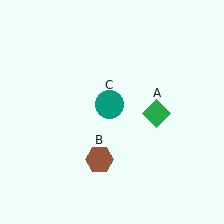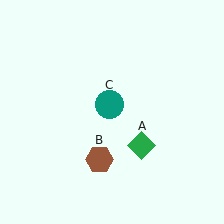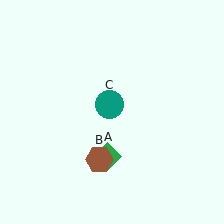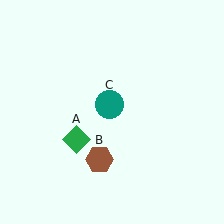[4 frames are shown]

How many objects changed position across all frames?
1 object changed position: green diamond (object A).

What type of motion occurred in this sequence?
The green diamond (object A) rotated clockwise around the center of the scene.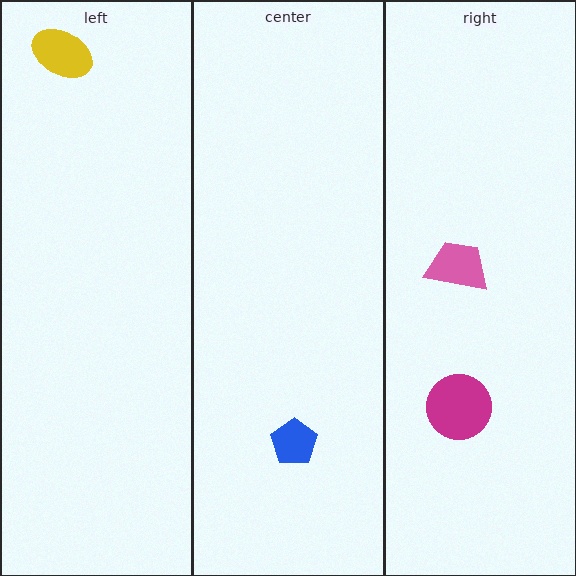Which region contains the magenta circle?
The right region.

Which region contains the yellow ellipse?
The left region.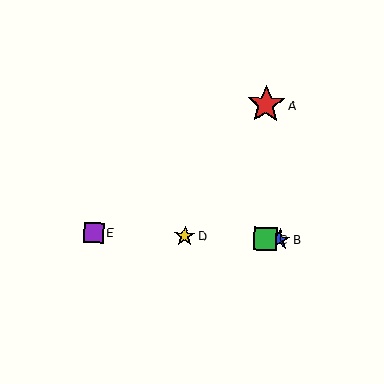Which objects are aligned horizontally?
Objects B, C, D, E are aligned horizontally.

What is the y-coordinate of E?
Object E is at y≈233.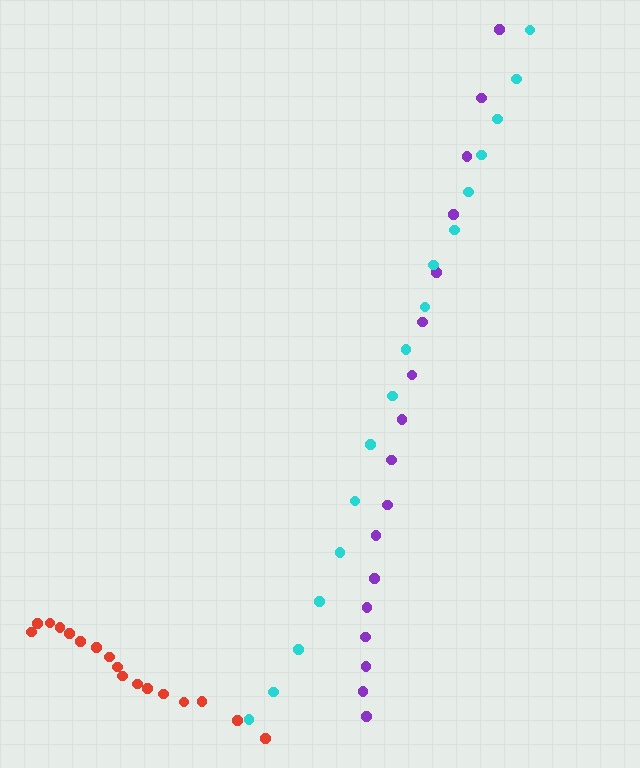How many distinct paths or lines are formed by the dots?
There are 3 distinct paths.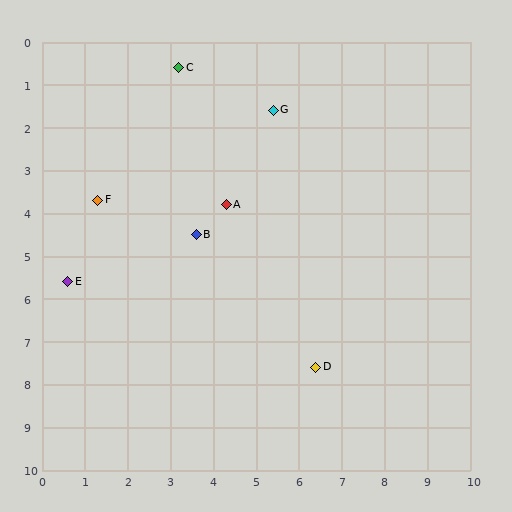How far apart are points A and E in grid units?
Points A and E are about 4.1 grid units apart.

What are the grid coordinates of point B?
Point B is at approximately (3.6, 4.5).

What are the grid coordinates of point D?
Point D is at approximately (6.4, 7.6).